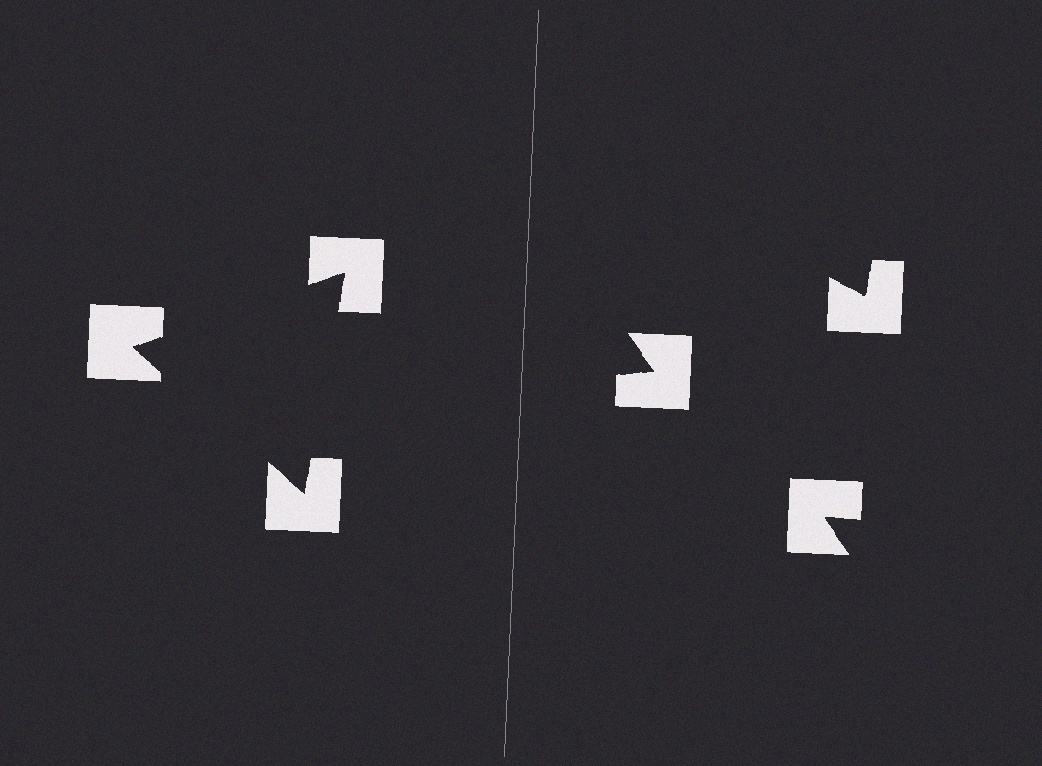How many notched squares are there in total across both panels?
6 — 3 on each side.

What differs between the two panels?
The notched squares are positioned identically on both sides; only the wedge orientations differ. On the left they align to a triangle; on the right they are misaligned.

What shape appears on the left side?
An illusory triangle.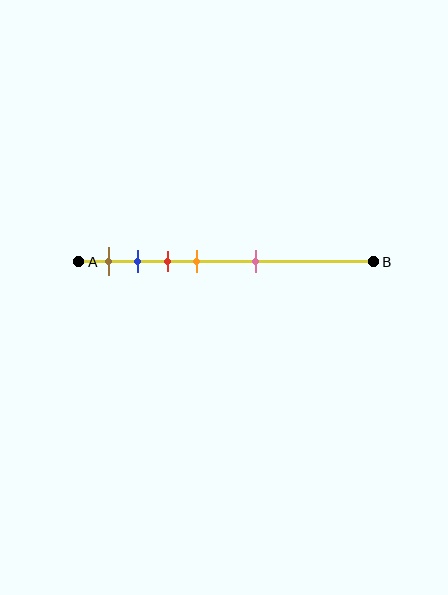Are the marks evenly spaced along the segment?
No, the marks are not evenly spaced.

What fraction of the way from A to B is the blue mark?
The blue mark is approximately 20% (0.2) of the way from A to B.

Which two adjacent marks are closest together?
The blue and red marks are the closest adjacent pair.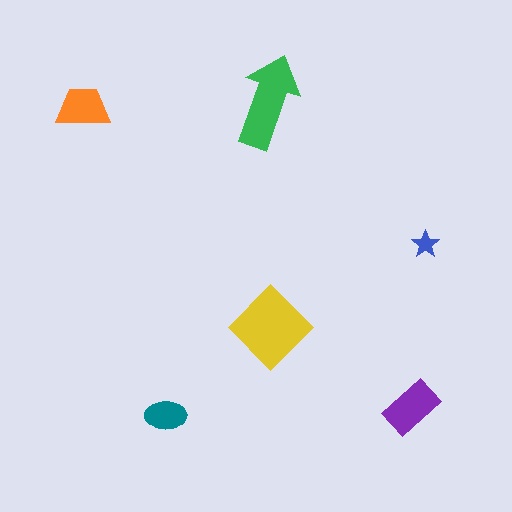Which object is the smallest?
The blue star.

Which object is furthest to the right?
The blue star is rightmost.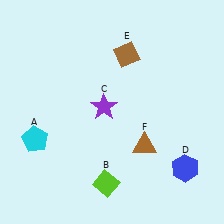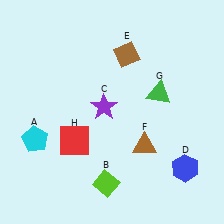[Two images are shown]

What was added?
A green triangle (G), a red square (H) were added in Image 2.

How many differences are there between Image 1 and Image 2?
There are 2 differences between the two images.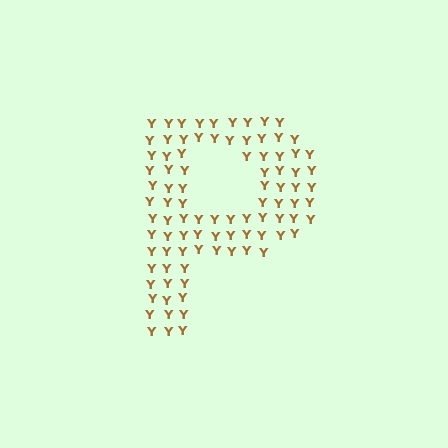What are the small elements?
The small elements are letter Y's.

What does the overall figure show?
The overall figure shows the letter P.